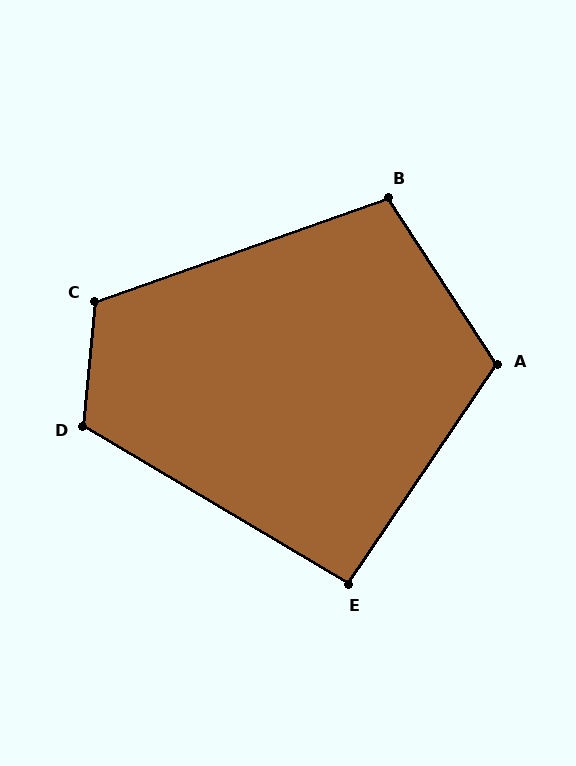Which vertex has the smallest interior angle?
E, at approximately 93 degrees.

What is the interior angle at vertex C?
Approximately 115 degrees (obtuse).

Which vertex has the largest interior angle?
D, at approximately 115 degrees.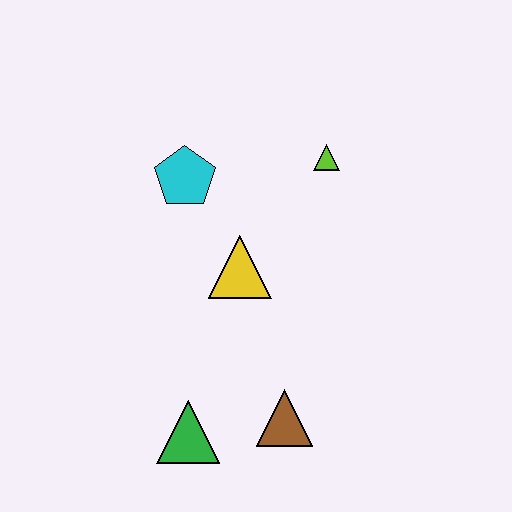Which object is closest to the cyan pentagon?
The yellow triangle is closest to the cyan pentagon.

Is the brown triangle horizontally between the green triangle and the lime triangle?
Yes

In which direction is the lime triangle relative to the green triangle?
The lime triangle is above the green triangle.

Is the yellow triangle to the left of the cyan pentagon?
No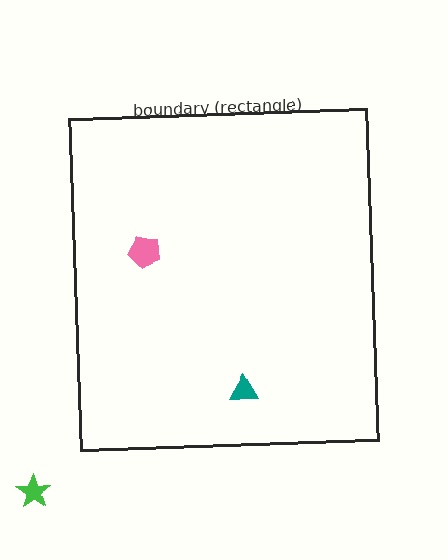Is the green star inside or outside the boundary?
Outside.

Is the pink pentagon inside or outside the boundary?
Inside.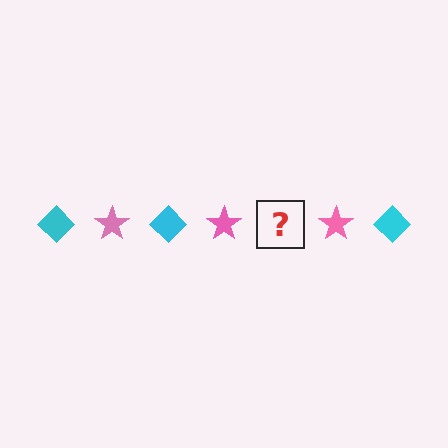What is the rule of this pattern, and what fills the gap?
The rule is that the pattern alternates between cyan diamond and pink star. The gap should be filled with a cyan diamond.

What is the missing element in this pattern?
The missing element is a cyan diamond.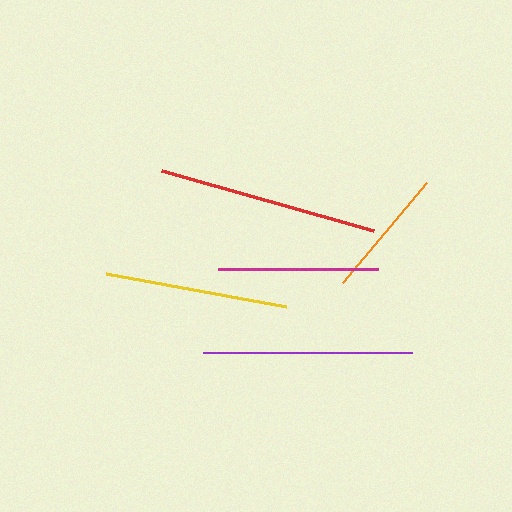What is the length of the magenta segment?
The magenta segment is approximately 160 pixels long.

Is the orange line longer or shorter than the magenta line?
The magenta line is longer than the orange line.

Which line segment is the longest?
The red line is the longest at approximately 220 pixels.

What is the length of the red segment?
The red segment is approximately 220 pixels long.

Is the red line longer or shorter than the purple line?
The red line is longer than the purple line.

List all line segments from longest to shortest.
From longest to shortest: red, purple, yellow, magenta, orange.